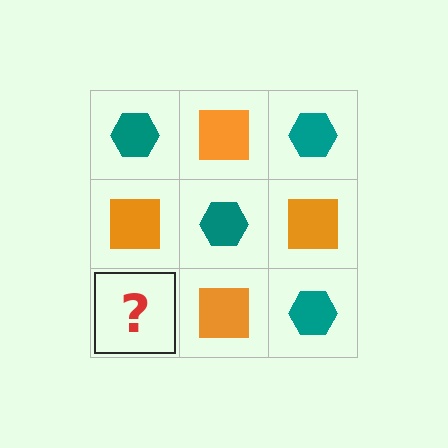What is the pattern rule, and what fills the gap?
The rule is that it alternates teal hexagon and orange square in a checkerboard pattern. The gap should be filled with a teal hexagon.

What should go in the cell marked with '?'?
The missing cell should contain a teal hexagon.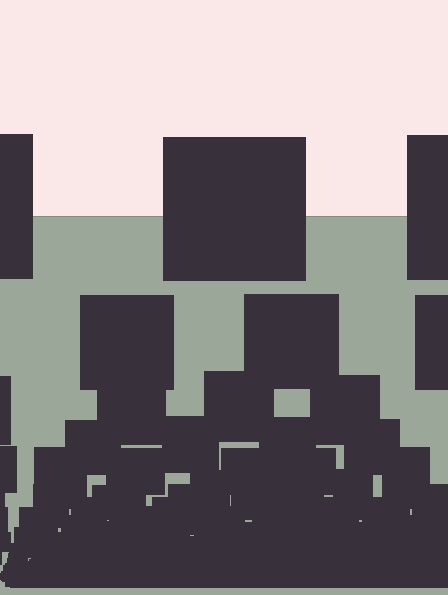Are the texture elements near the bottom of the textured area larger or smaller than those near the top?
Smaller. The gradient is inverted — elements near the bottom are smaller and denser.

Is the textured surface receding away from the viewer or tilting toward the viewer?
The surface appears to tilt toward the viewer. Texture elements get larger and sparser toward the top.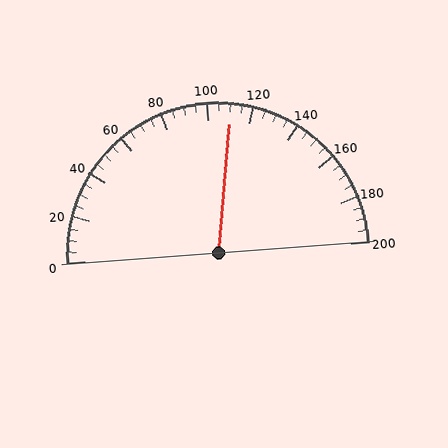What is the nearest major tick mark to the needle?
The nearest major tick mark is 120.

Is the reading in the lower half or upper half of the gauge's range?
The reading is in the upper half of the range (0 to 200).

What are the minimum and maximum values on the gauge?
The gauge ranges from 0 to 200.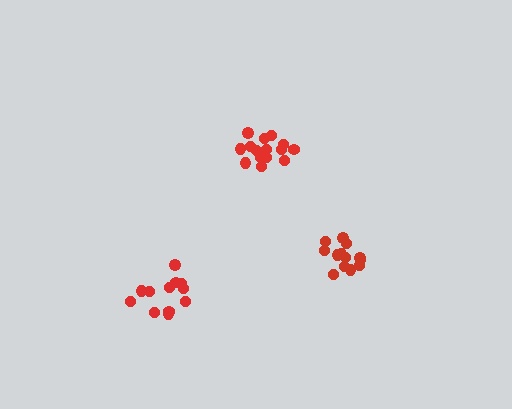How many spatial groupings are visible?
There are 3 spatial groupings.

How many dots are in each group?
Group 1: 12 dots, Group 2: 13 dots, Group 3: 15 dots (40 total).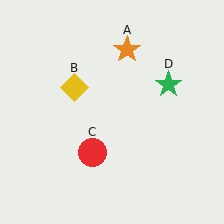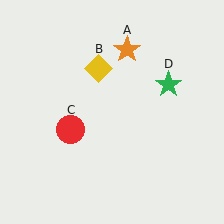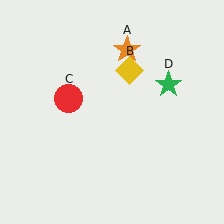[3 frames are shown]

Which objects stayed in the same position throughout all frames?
Orange star (object A) and green star (object D) remained stationary.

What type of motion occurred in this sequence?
The yellow diamond (object B), red circle (object C) rotated clockwise around the center of the scene.